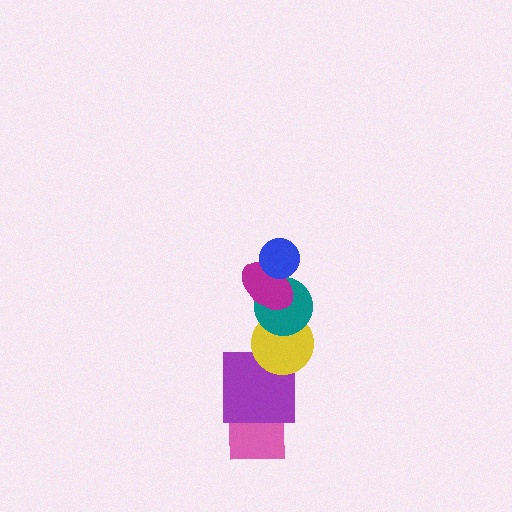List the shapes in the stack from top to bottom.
From top to bottom: the blue circle, the magenta ellipse, the teal circle, the yellow circle, the purple square, the pink square.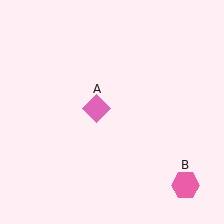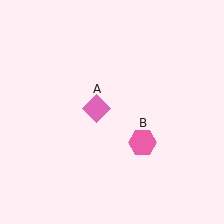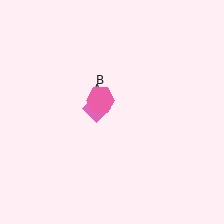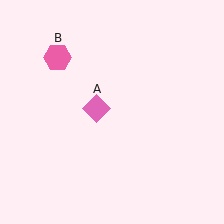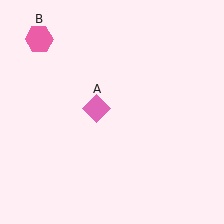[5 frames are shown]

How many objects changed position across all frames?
1 object changed position: pink hexagon (object B).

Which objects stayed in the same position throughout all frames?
Pink diamond (object A) remained stationary.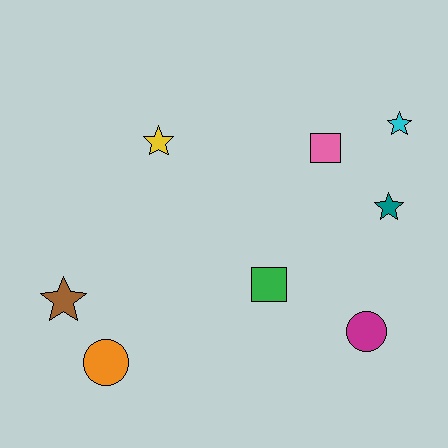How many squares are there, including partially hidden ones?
There are 2 squares.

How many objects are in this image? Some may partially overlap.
There are 8 objects.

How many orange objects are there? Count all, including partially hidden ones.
There is 1 orange object.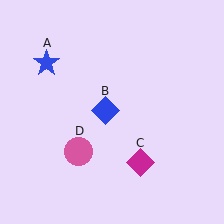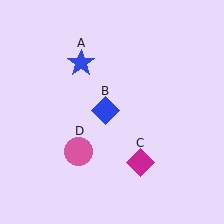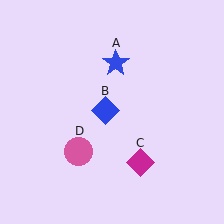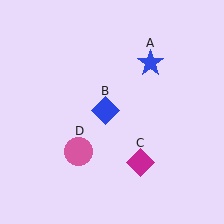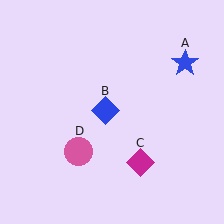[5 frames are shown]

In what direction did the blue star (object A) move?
The blue star (object A) moved right.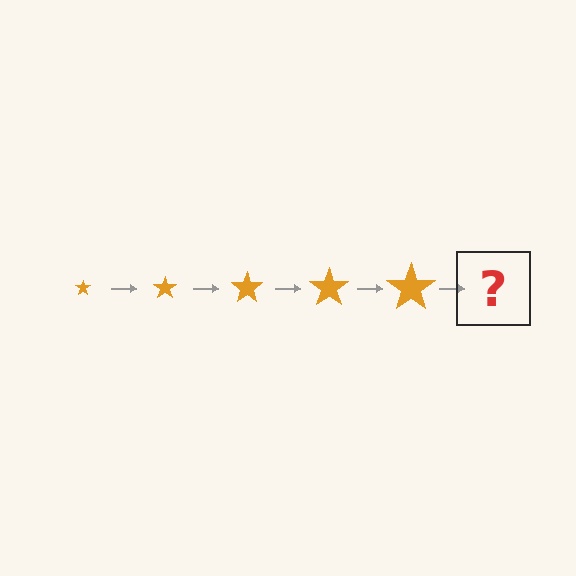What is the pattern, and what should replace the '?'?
The pattern is that the star gets progressively larger each step. The '?' should be an orange star, larger than the previous one.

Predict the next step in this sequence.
The next step is an orange star, larger than the previous one.